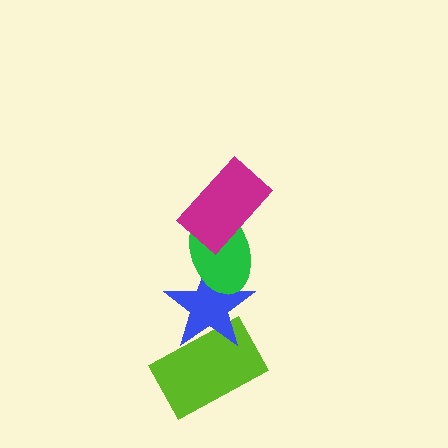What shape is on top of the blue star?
The green ellipse is on top of the blue star.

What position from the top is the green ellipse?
The green ellipse is 2nd from the top.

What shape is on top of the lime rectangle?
The blue star is on top of the lime rectangle.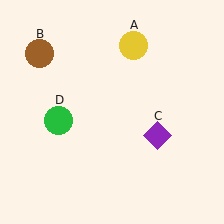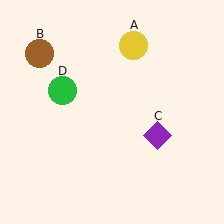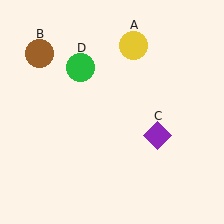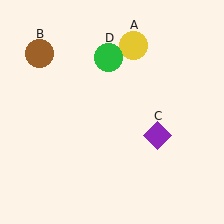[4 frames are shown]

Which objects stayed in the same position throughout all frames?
Yellow circle (object A) and brown circle (object B) and purple diamond (object C) remained stationary.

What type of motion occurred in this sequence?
The green circle (object D) rotated clockwise around the center of the scene.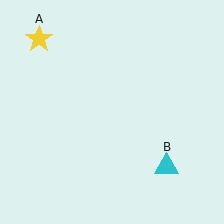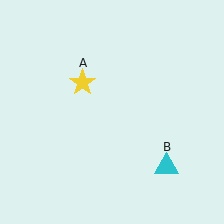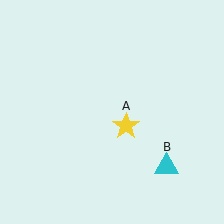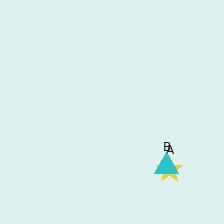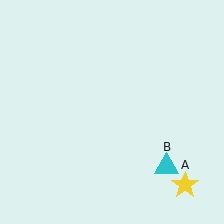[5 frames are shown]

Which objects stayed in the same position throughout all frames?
Cyan triangle (object B) remained stationary.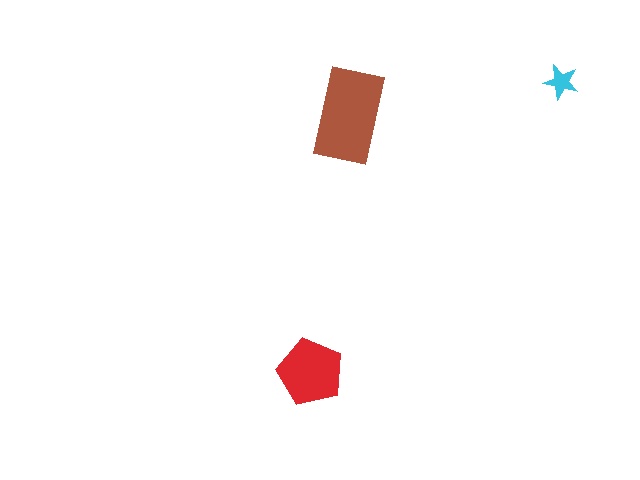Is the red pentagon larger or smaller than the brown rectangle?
Smaller.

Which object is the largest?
The brown rectangle.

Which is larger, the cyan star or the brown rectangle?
The brown rectangle.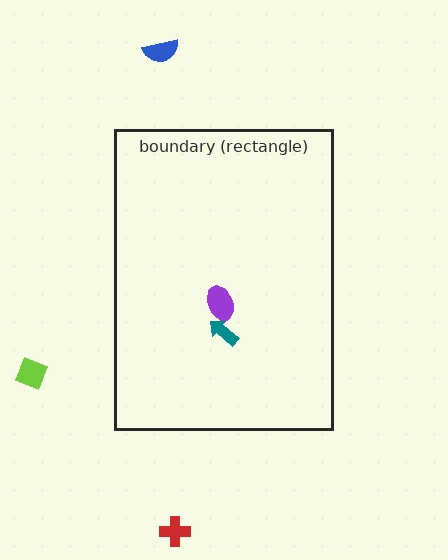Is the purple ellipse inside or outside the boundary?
Inside.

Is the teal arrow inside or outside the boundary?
Inside.